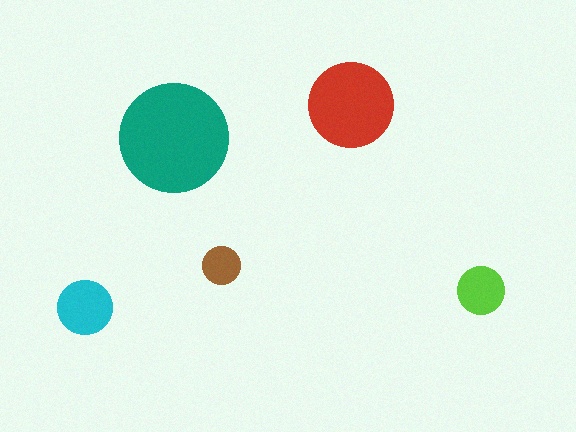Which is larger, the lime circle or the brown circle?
The lime one.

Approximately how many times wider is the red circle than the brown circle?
About 2 times wider.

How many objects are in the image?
There are 5 objects in the image.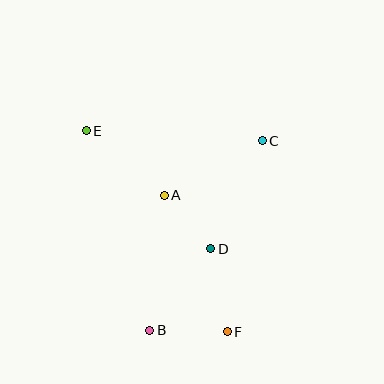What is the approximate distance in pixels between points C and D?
The distance between C and D is approximately 120 pixels.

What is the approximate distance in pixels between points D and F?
The distance between D and F is approximately 85 pixels.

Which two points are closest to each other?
Points A and D are closest to each other.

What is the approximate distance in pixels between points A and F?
The distance between A and F is approximately 151 pixels.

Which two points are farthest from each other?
Points E and F are farthest from each other.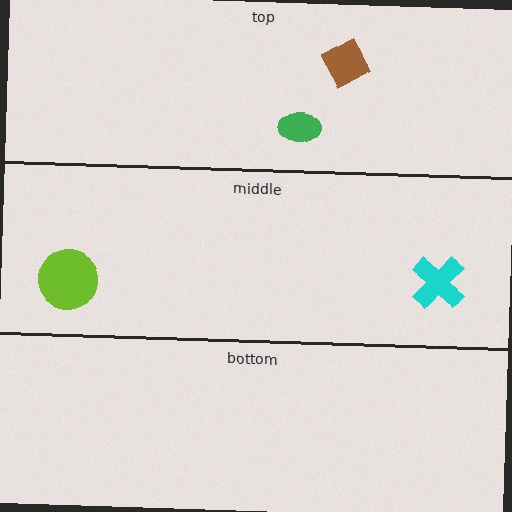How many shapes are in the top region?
2.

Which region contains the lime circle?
The middle region.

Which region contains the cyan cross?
The middle region.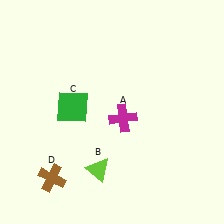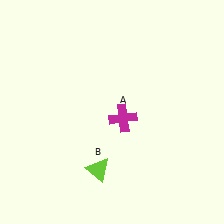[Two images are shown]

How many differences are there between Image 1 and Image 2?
There are 2 differences between the two images.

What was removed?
The green square (C), the brown cross (D) were removed in Image 2.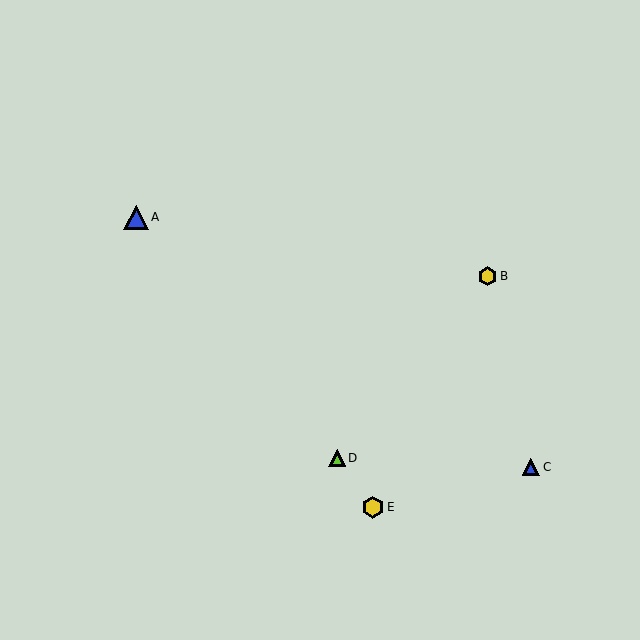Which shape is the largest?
The blue triangle (labeled A) is the largest.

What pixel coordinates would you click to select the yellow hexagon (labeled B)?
Click at (488, 276) to select the yellow hexagon B.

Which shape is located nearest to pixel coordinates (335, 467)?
The lime triangle (labeled D) at (337, 458) is nearest to that location.